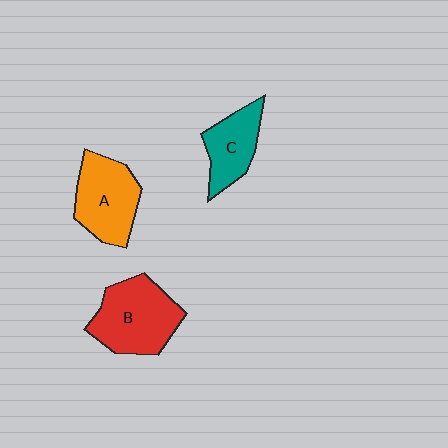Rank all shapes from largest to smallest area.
From largest to smallest: B (red), A (orange), C (teal).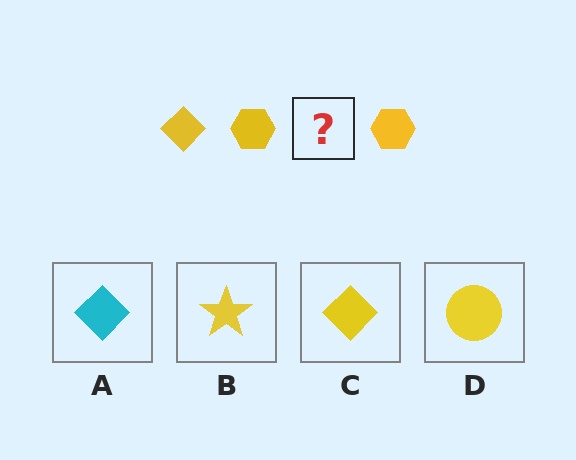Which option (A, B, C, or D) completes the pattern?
C.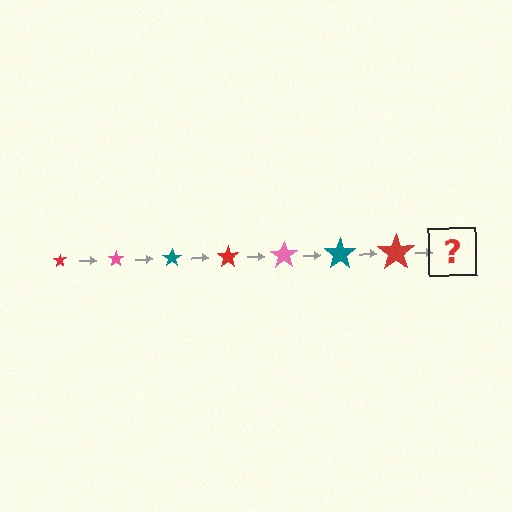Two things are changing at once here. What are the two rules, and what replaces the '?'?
The two rules are that the star grows larger each step and the color cycles through red, pink, and teal. The '?' should be a pink star, larger than the previous one.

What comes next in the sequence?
The next element should be a pink star, larger than the previous one.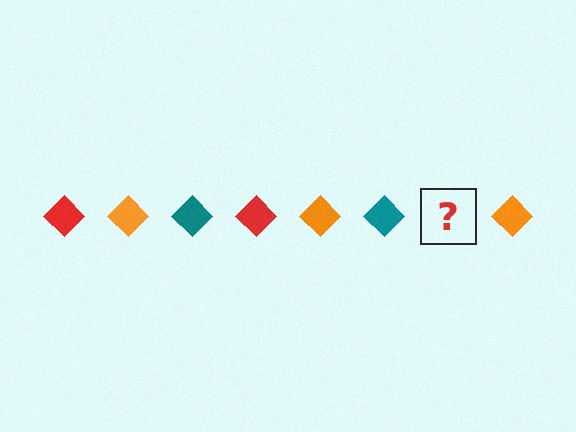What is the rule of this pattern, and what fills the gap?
The rule is that the pattern cycles through red, orange, teal diamonds. The gap should be filled with a red diamond.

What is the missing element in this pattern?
The missing element is a red diamond.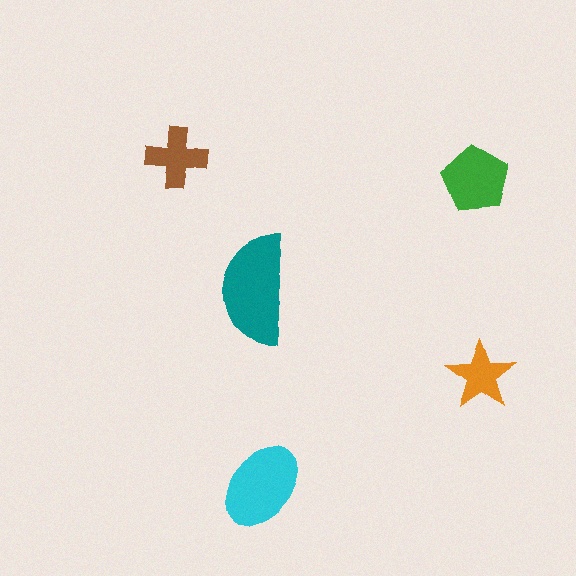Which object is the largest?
The teal semicircle.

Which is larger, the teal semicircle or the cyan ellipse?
The teal semicircle.